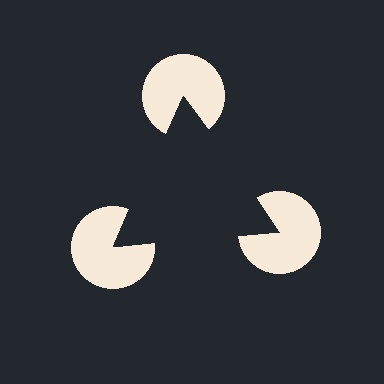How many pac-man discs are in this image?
There are 3 — one at each vertex of the illusory triangle.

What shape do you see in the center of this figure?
An illusory triangle — its edges are inferred from the aligned wedge cuts in the pac-man discs, not physically drawn.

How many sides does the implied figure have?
3 sides.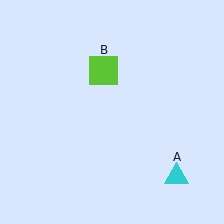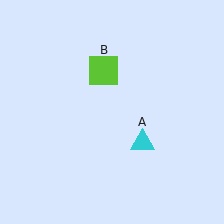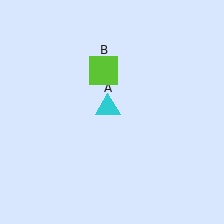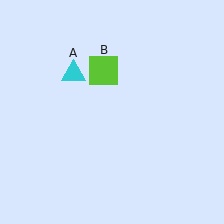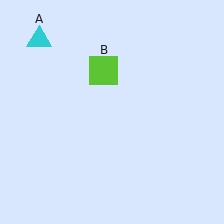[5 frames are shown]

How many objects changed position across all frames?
1 object changed position: cyan triangle (object A).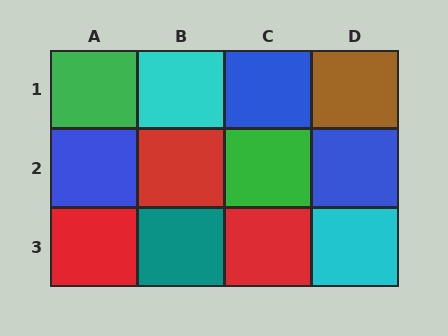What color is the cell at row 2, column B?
Red.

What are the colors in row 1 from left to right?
Green, cyan, blue, brown.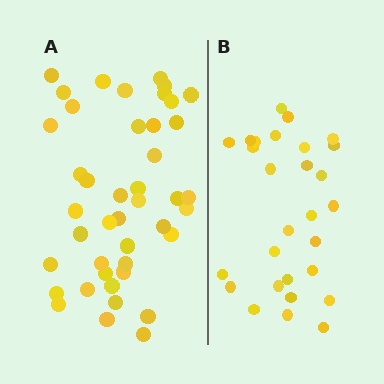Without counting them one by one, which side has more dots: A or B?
Region A (the left region) has more dots.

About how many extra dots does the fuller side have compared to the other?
Region A has approximately 15 more dots than region B.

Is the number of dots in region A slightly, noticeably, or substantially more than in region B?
Region A has substantially more. The ratio is roughly 1.5 to 1.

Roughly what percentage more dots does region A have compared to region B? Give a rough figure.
About 55% more.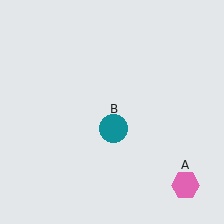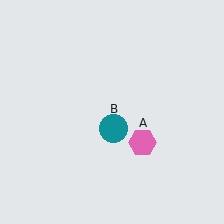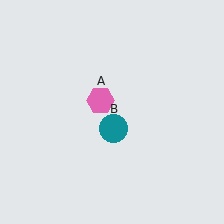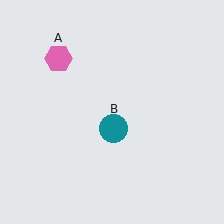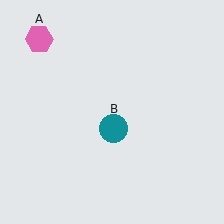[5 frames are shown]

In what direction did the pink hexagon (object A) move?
The pink hexagon (object A) moved up and to the left.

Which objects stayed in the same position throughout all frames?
Teal circle (object B) remained stationary.